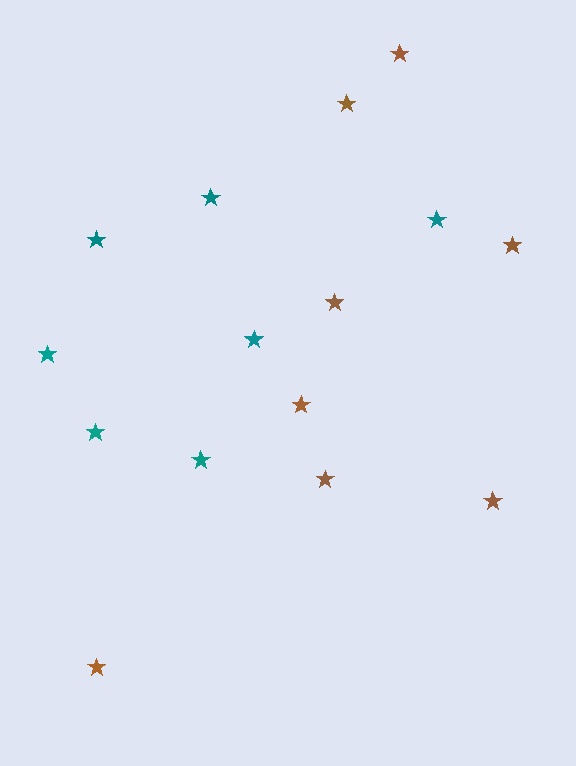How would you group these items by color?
There are 2 groups: one group of brown stars (8) and one group of teal stars (7).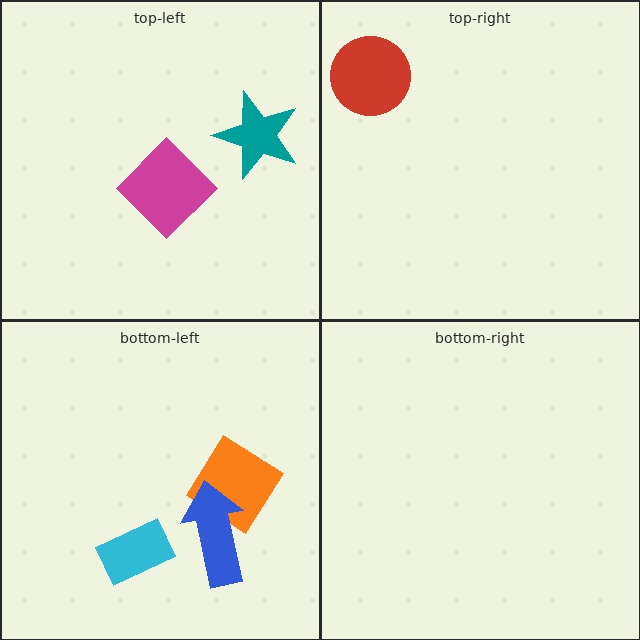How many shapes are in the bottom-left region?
3.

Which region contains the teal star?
The top-left region.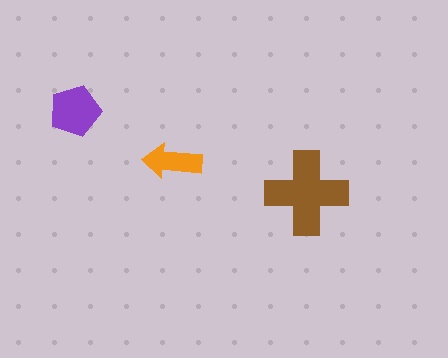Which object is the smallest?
The orange arrow.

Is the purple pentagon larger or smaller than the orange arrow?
Larger.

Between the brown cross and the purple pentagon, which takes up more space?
The brown cross.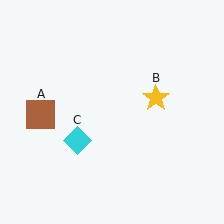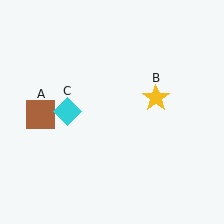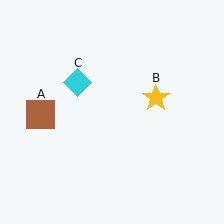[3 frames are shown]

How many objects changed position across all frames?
1 object changed position: cyan diamond (object C).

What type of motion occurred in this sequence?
The cyan diamond (object C) rotated clockwise around the center of the scene.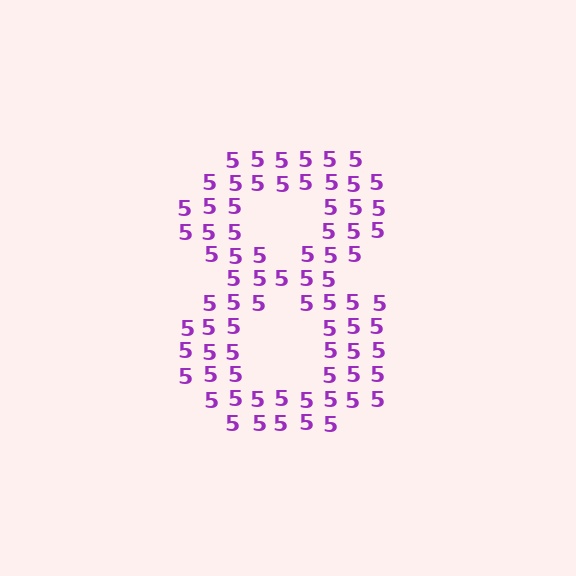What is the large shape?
The large shape is the digit 8.